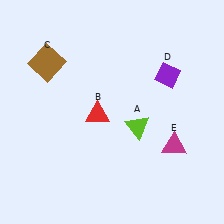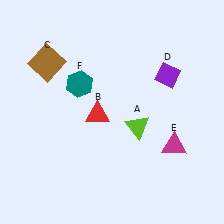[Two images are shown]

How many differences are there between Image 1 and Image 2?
There is 1 difference between the two images.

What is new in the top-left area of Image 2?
A teal hexagon (F) was added in the top-left area of Image 2.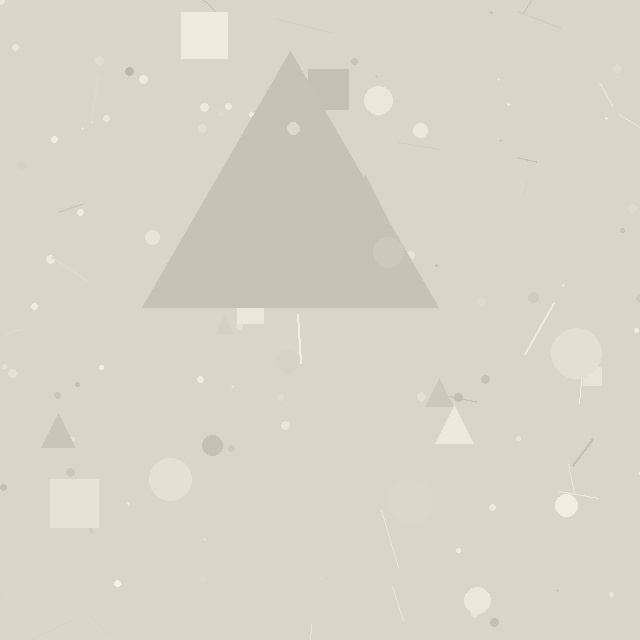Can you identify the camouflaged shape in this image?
The camouflaged shape is a triangle.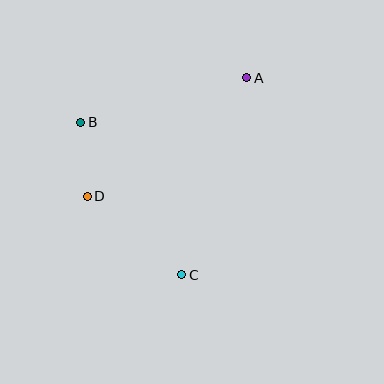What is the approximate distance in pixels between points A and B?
The distance between A and B is approximately 172 pixels.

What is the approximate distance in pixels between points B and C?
The distance between B and C is approximately 183 pixels.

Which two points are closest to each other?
Points B and D are closest to each other.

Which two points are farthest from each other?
Points A and C are farthest from each other.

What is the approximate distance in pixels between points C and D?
The distance between C and D is approximately 123 pixels.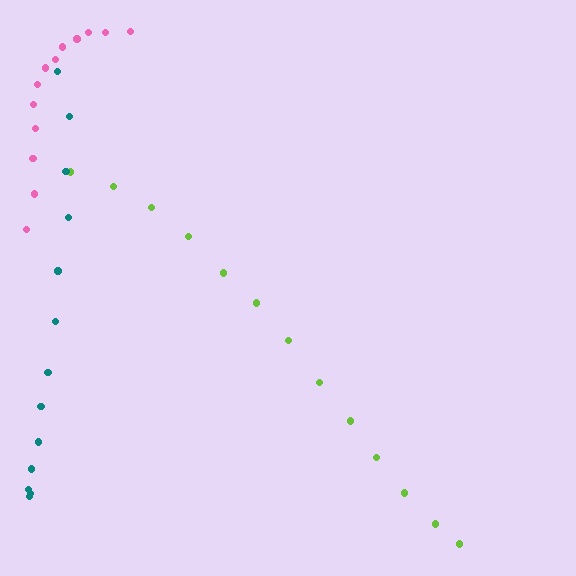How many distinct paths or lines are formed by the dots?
There are 3 distinct paths.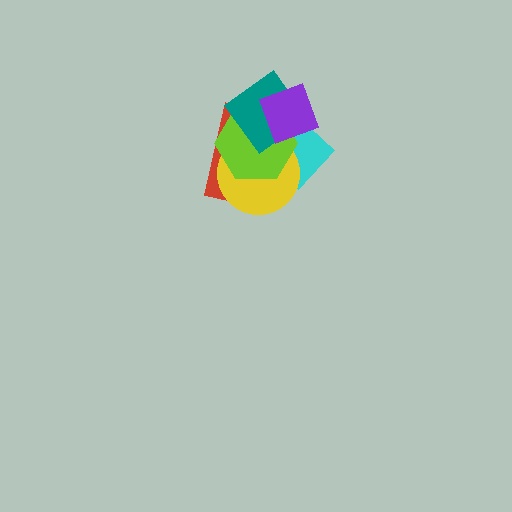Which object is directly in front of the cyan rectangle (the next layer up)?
The red rectangle is directly in front of the cyan rectangle.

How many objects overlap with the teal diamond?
5 objects overlap with the teal diamond.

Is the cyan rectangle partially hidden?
Yes, it is partially covered by another shape.